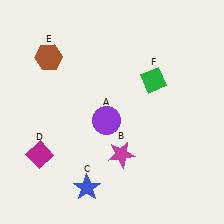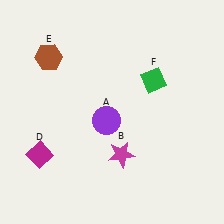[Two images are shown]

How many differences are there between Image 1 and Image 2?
There is 1 difference between the two images.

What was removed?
The blue star (C) was removed in Image 2.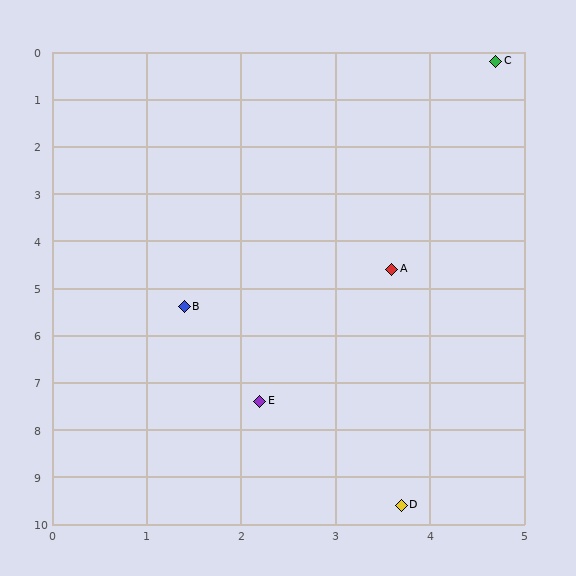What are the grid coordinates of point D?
Point D is at approximately (3.7, 9.6).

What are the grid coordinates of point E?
Point E is at approximately (2.2, 7.4).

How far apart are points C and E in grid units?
Points C and E are about 7.6 grid units apart.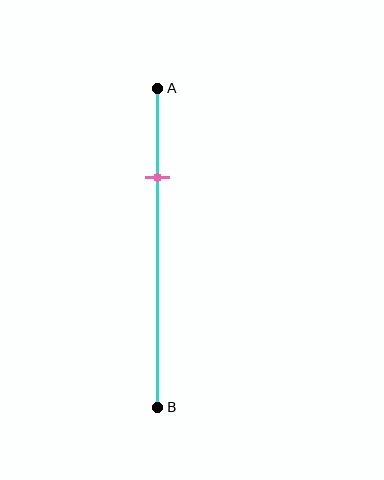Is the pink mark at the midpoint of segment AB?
No, the mark is at about 30% from A, not at the 50% midpoint.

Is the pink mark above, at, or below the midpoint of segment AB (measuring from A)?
The pink mark is above the midpoint of segment AB.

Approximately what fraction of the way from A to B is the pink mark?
The pink mark is approximately 30% of the way from A to B.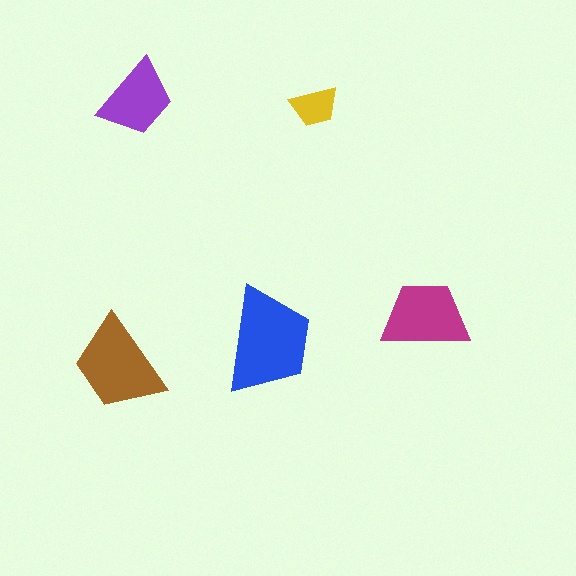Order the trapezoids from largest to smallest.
the blue one, the brown one, the magenta one, the purple one, the yellow one.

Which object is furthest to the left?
The brown trapezoid is leftmost.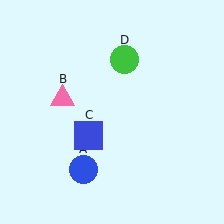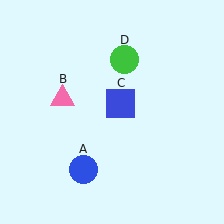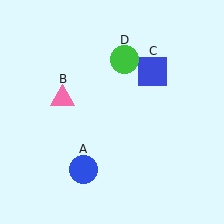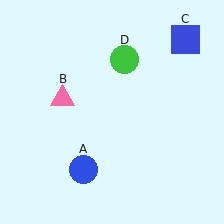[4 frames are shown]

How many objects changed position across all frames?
1 object changed position: blue square (object C).